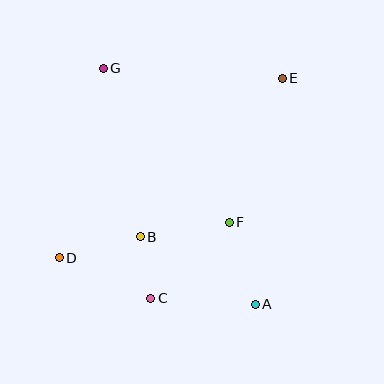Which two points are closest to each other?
Points B and C are closest to each other.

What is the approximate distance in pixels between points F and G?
The distance between F and G is approximately 199 pixels.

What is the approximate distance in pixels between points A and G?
The distance between A and G is approximately 280 pixels.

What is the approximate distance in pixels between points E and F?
The distance between E and F is approximately 154 pixels.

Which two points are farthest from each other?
Points D and E are farthest from each other.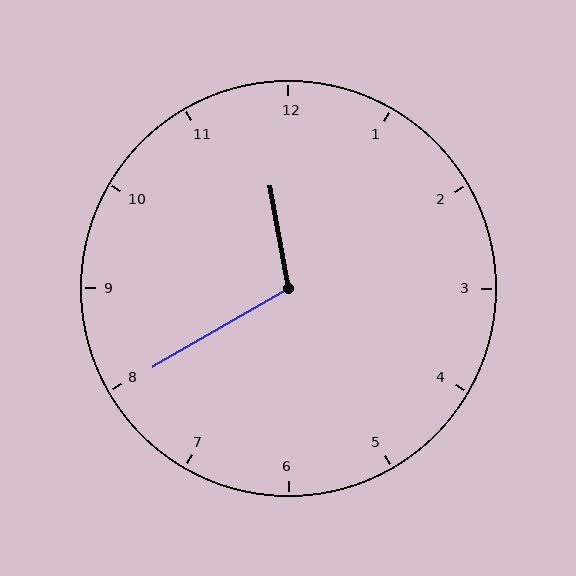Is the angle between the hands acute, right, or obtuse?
It is obtuse.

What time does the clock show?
11:40.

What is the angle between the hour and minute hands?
Approximately 110 degrees.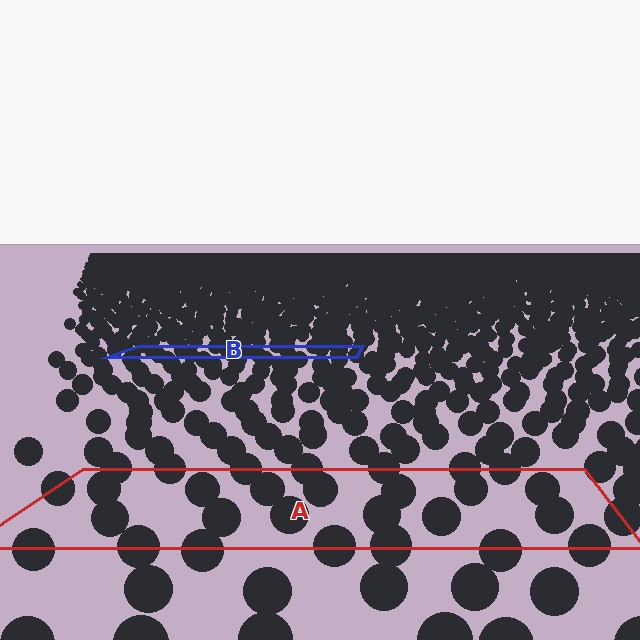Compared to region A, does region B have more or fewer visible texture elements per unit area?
Region B has more texture elements per unit area — they are packed more densely because it is farther away.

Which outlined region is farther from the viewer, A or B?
Region B is farther from the viewer — the texture elements inside it appear smaller and more densely packed.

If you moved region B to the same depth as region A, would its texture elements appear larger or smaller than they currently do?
They would appear larger. At a closer depth, the same texture elements are projected at a bigger on-screen size.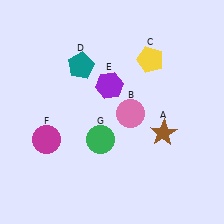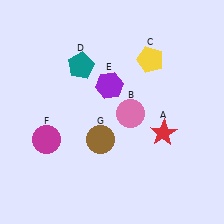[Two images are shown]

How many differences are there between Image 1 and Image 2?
There are 2 differences between the two images.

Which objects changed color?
A changed from brown to red. G changed from green to brown.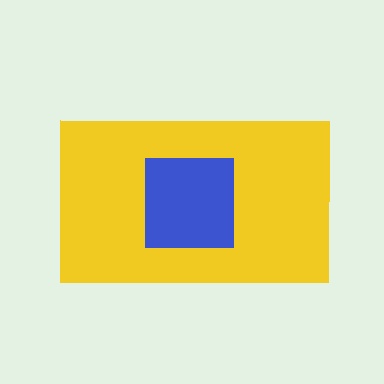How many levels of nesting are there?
2.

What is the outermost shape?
The yellow rectangle.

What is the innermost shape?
The blue square.